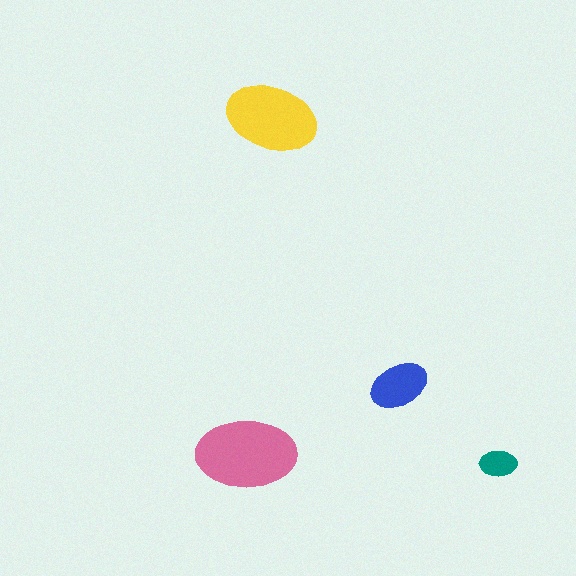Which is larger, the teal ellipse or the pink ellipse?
The pink one.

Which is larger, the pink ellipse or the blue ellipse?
The pink one.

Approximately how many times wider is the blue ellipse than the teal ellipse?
About 1.5 times wider.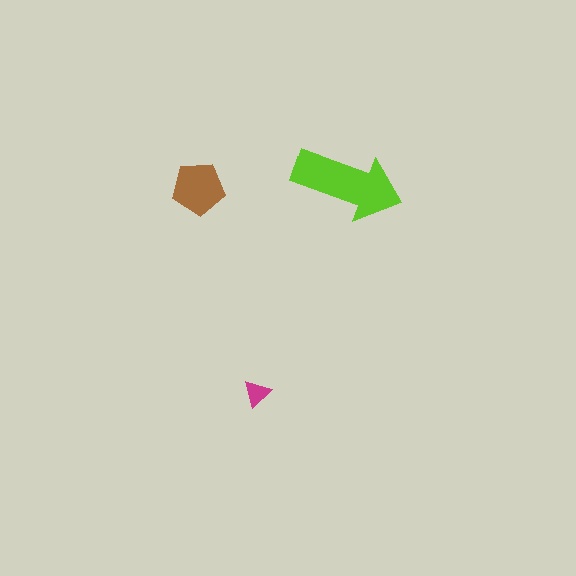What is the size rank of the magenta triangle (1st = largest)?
3rd.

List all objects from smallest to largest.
The magenta triangle, the brown pentagon, the lime arrow.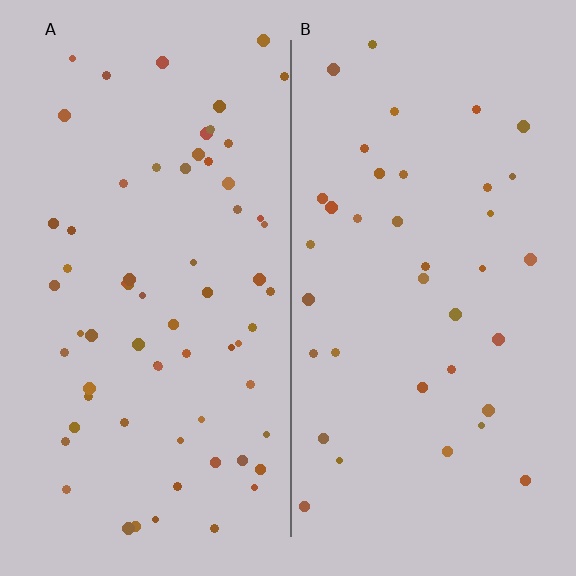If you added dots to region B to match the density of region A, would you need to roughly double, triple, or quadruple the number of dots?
Approximately double.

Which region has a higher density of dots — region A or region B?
A (the left).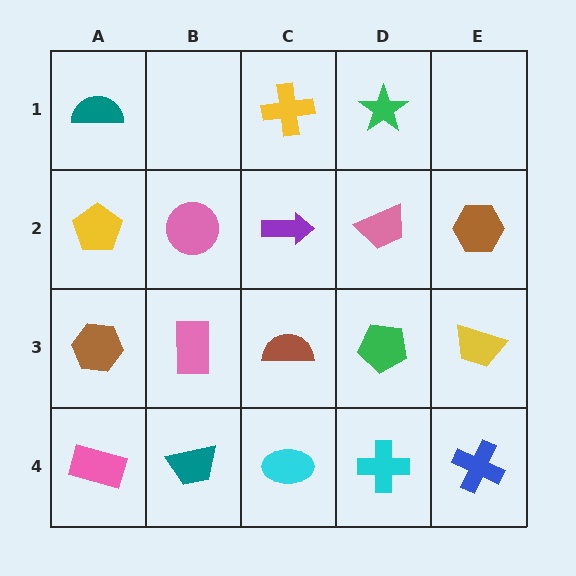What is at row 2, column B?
A pink circle.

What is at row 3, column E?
A yellow trapezoid.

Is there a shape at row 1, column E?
No, that cell is empty.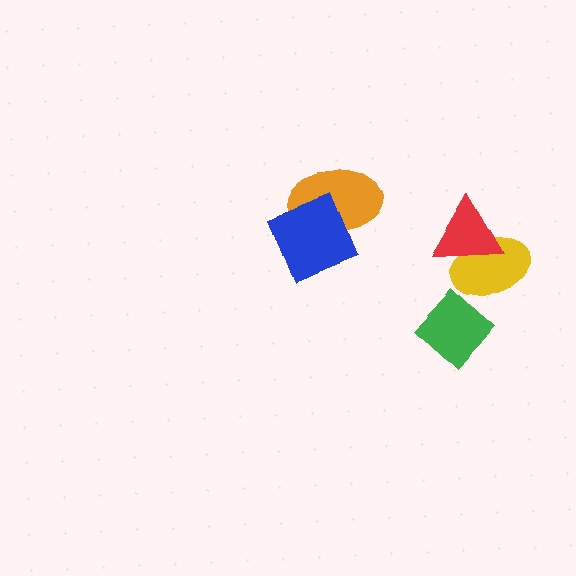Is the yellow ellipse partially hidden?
Yes, it is partially covered by another shape.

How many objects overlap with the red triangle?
1 object overlaps with the red triangle.